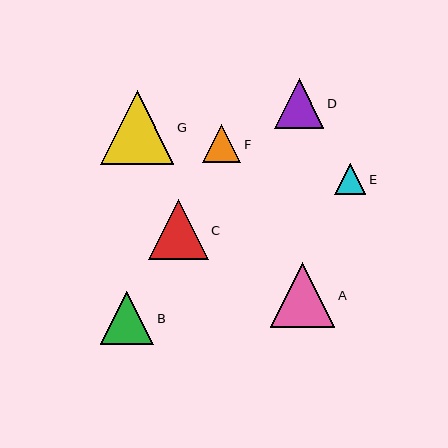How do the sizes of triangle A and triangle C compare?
Triangle A and triangle C are approximately the same size.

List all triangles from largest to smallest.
From largest to smallest: G, A, C, B, D, F, E.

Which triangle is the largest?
Triangle G is the largest with a size of approximately 73 pixels.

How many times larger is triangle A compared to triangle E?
Triangle A is approximately 2.1 times the size of triangle E.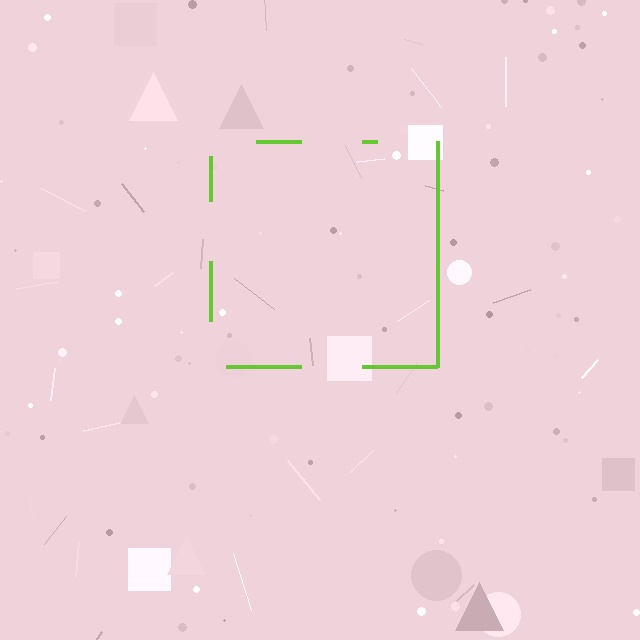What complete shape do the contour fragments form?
The contour fragments form a square.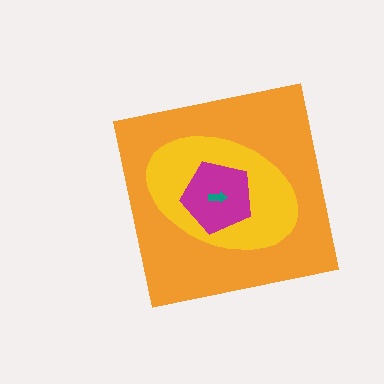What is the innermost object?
The teal arrow.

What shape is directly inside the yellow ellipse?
The magenta pentagon.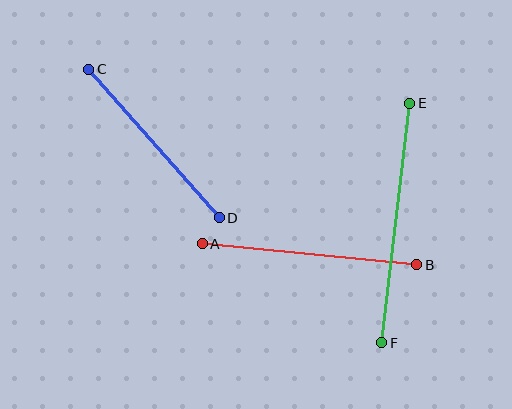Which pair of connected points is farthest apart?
Points E and F are farthest apart.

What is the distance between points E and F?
The distance is approximately 241 pixels.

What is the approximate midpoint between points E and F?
The midpoint is at approximately (396, 223) pixels.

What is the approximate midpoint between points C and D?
The midpoint is at approximately (154, 144) pixels.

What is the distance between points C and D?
The distance is approximately 198 pixels.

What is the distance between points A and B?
The distance is approximately 216 pixels.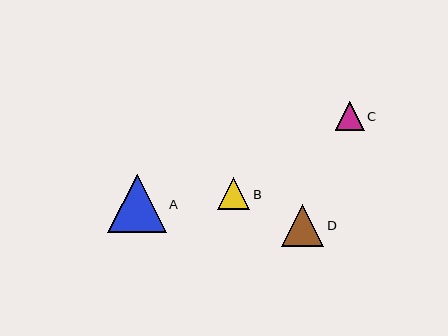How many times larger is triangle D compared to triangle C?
Triangle D is approximately 1.5 times the size of triangle C.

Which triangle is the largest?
Triangle A is the largest with a size of approximately 58 pixels.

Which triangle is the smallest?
Triangle C is the smallest with a size of approximately 28 pixels.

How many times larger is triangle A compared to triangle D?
Triangle A is approximately 1.4 times the size of triangle D.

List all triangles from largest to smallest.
From largest to smallest: A, D, B, C.